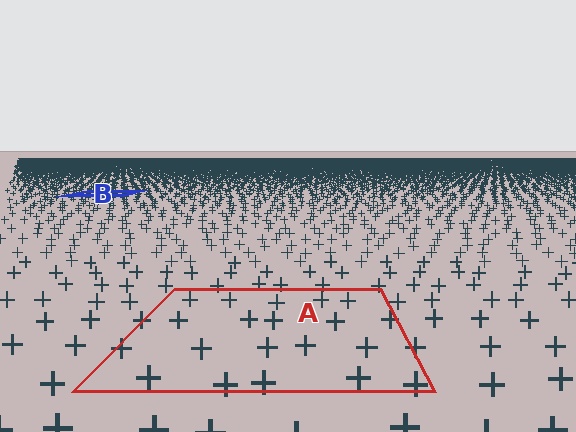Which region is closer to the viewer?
Region A is closer. The texture elements there are larger and more spread out.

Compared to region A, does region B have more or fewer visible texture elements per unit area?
Region B has more texture elements per unit area — they are packed more densely because it is farther away.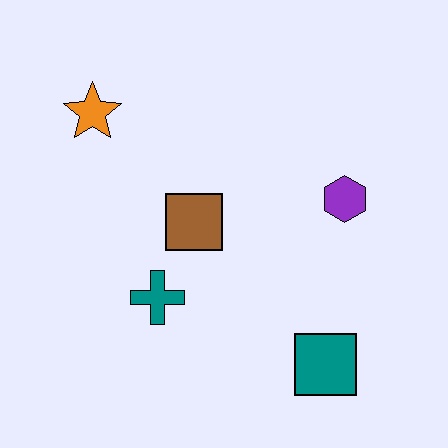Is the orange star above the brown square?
Yes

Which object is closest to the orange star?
The brown square is closest to the orange star.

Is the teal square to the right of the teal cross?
Yes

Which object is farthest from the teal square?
The orange star is farthest from the teal square.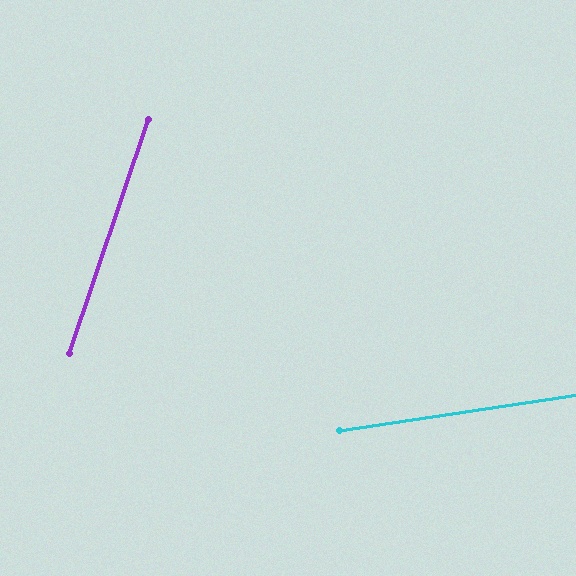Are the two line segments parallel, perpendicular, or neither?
Neither parallel nor perpendicular — they differ by about 63°.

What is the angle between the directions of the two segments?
Approximately 63 degrees.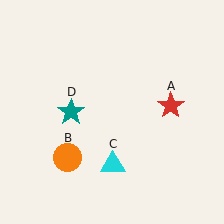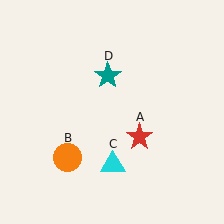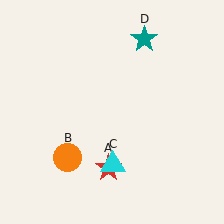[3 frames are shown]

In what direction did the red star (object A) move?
The red star (object A) moved down and to the left.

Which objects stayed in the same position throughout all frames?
Orange circle (object B) and cyan triangle (object C) remained stationary.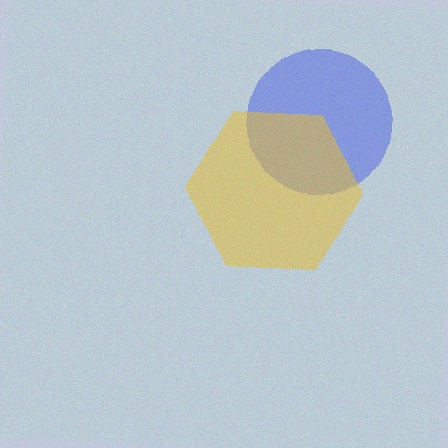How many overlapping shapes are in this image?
There are 2 overlapping shapes in the image.